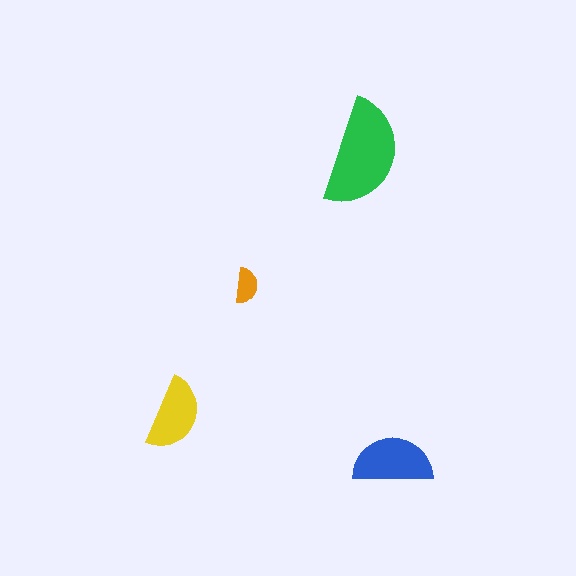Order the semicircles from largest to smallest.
the green one, the blue one, the yellow one, the orange one.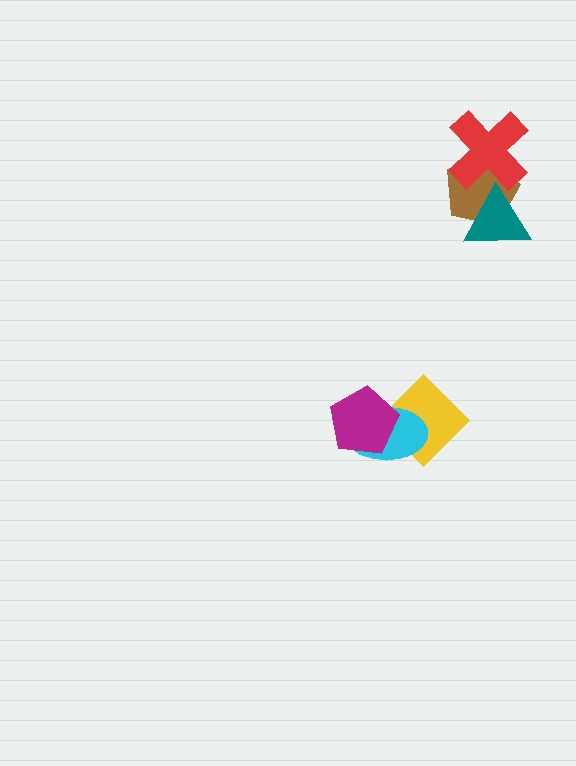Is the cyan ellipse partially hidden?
Yes, it is partially covered by another shape.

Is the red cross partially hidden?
Yes, it is partially covered by another shape.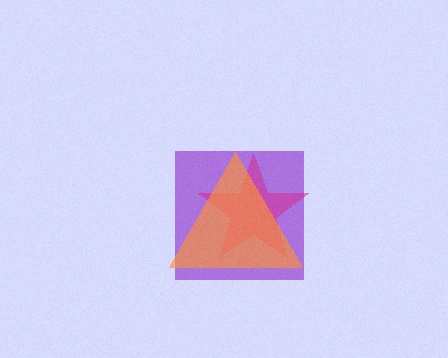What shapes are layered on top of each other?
The layered shapes are: a purple square, a magenta star, an orange triangle.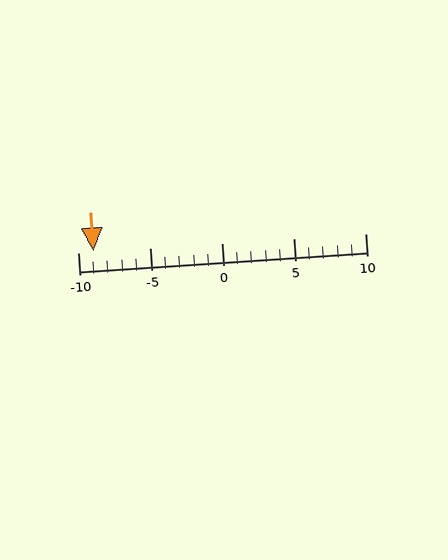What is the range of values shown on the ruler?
The ruler shows values from -10 to 10.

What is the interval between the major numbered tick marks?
The major tick marks are spaced 5 units apart.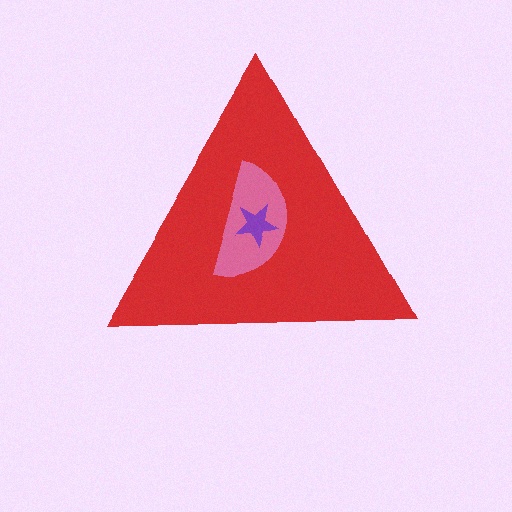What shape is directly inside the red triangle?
The pink semicircle.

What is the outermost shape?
The red triangle.